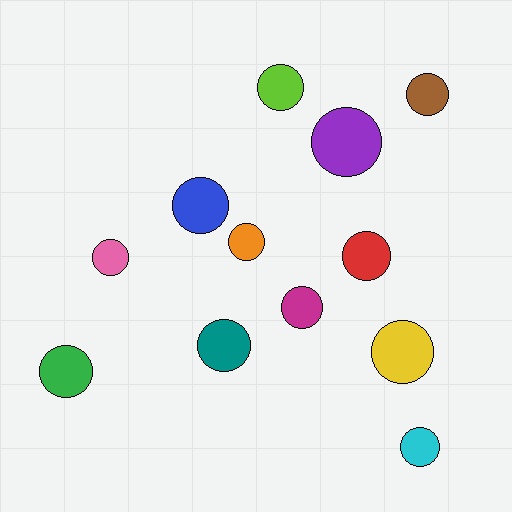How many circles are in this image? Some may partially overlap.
There are 12 circles.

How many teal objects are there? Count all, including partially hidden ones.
There is 1 teal object.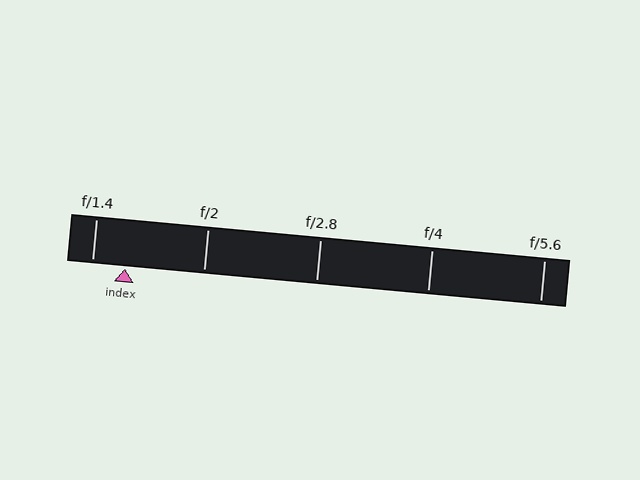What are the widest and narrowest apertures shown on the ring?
The widest aperture shown is f/1.4 and the narrowest is f/5.6.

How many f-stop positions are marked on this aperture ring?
There are 5 f-stop positions marked.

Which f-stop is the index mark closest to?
The index mark is closest to f/1.4.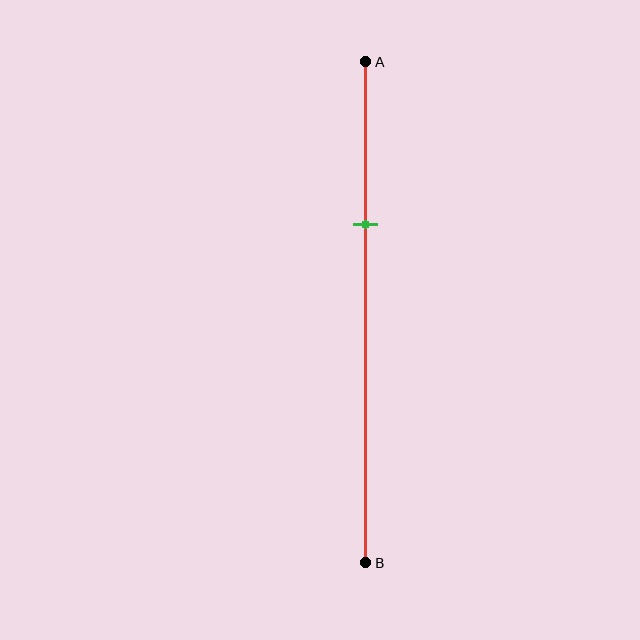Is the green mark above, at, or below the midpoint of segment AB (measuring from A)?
The green mark is above the midpoint of segment AB.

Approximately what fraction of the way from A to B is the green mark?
The green mark is approximately 30% of the way from A to B.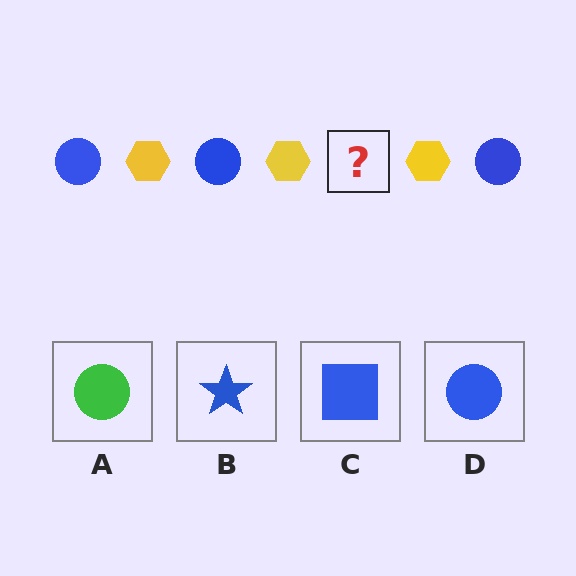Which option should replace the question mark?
Option D.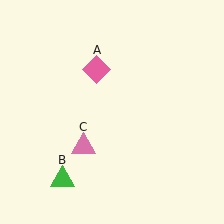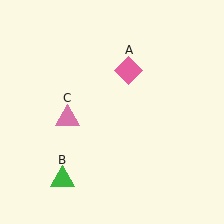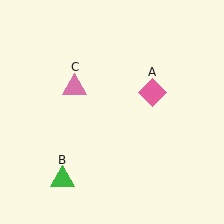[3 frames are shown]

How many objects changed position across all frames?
2 objects changed position: pink diamond (object A), pink triangle (object C).